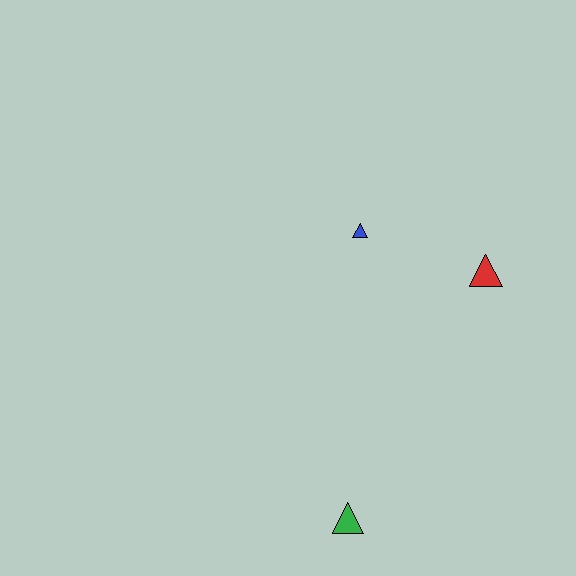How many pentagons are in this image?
There are no pentagons.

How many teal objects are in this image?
There are no teal objects.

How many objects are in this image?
There are 3 objects.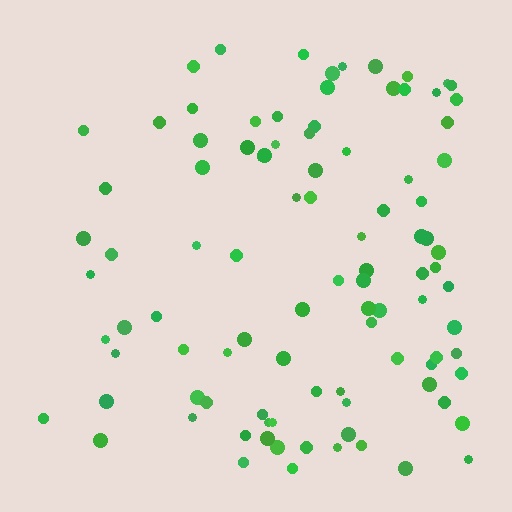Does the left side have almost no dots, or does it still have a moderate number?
Still a moderate number, just noticeably fewer than the right.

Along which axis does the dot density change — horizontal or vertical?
Horizontal.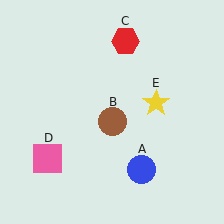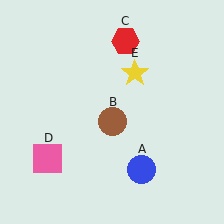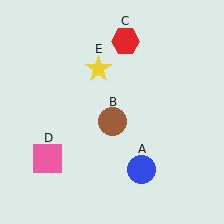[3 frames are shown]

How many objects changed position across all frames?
1 object changed position: yellow star (object E).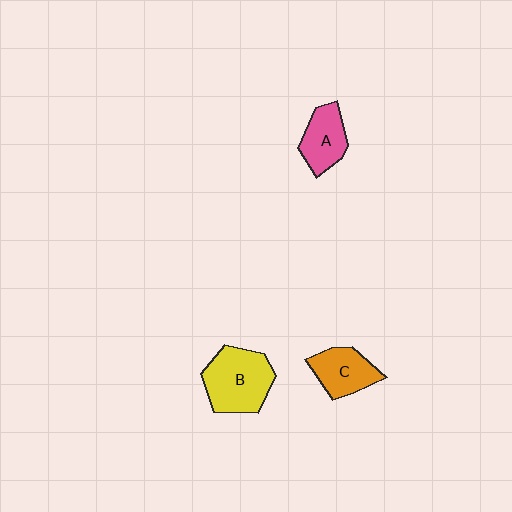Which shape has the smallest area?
Shape A (pink).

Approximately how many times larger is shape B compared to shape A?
Approximately 1.6 times.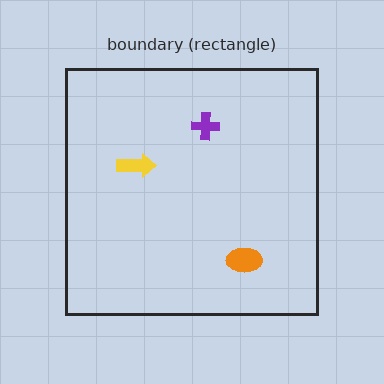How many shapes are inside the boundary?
3 inside, 0 outside.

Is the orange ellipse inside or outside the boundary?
Inside.